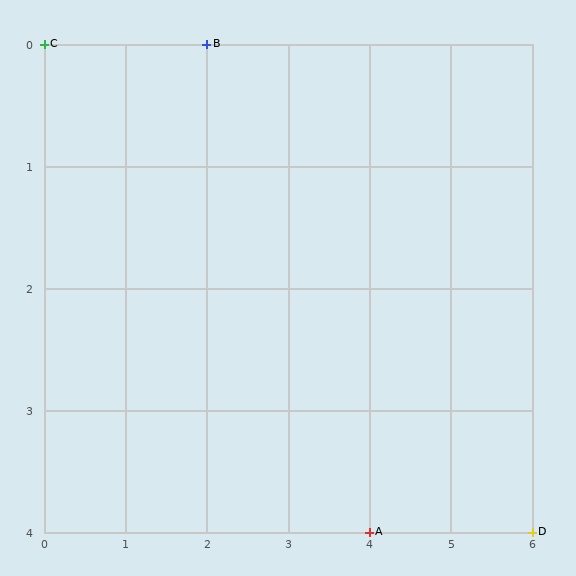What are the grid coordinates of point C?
Point C is at grid coordinates (0, 0).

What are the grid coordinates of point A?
Point A is at grid coordinates (4, 4).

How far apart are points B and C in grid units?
Points B and C are 2 columns apart.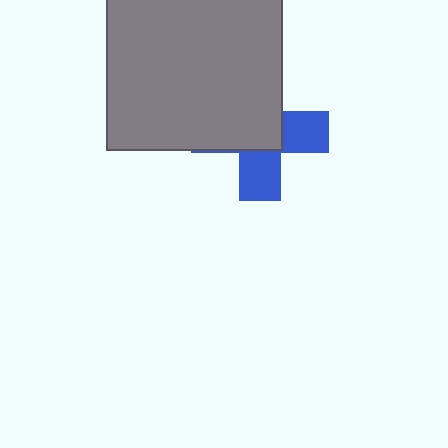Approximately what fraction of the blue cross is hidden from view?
Roughly 58% of the blue cross is hidden behind the gray square.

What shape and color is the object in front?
The object in front is a gray square.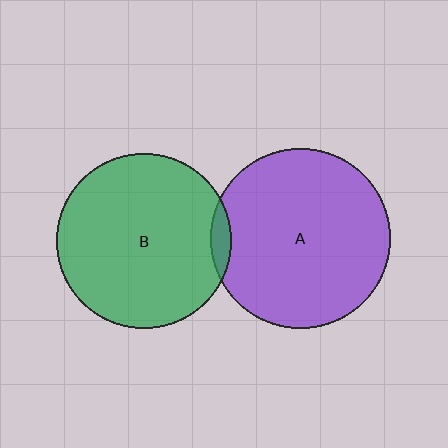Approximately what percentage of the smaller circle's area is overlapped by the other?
Approximately 5%.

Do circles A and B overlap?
Yes.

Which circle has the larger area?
Circle A (purple).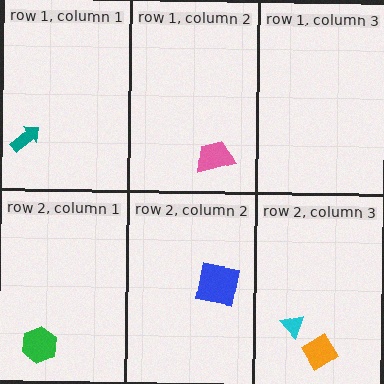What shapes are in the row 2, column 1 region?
The green hexagon.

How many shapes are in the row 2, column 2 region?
1.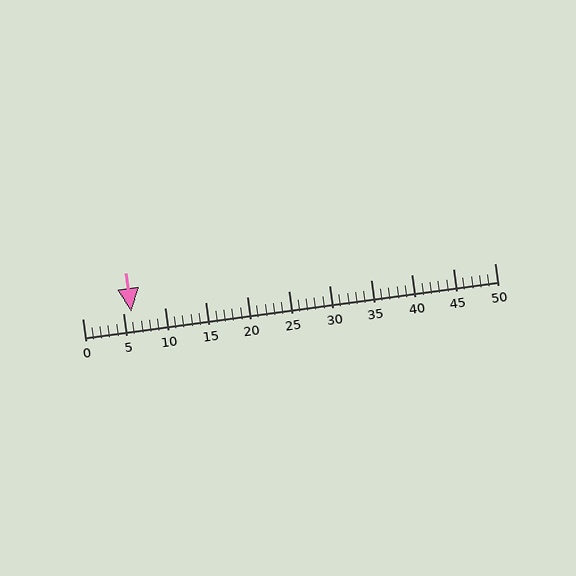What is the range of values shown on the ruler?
The ruler shows values from 0 to 50.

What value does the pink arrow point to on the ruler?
The pink arrow points to approximately 6.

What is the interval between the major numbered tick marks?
The major tick marks are spaced 5 units apart.